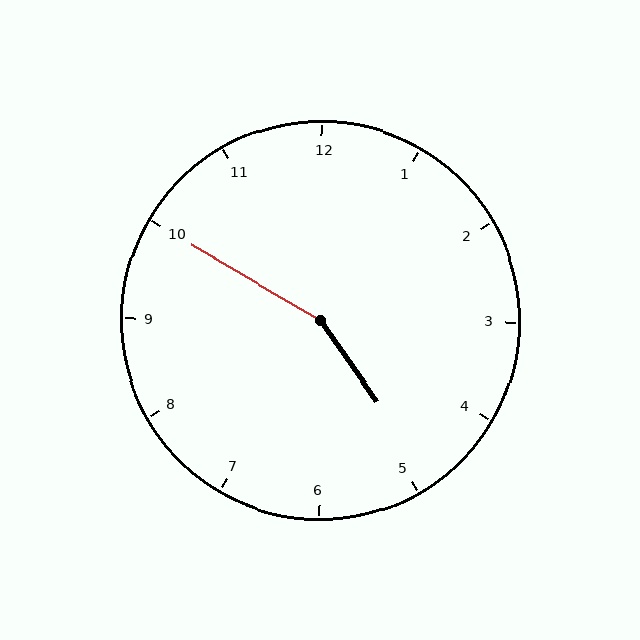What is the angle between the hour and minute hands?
Approximately 155 degrees.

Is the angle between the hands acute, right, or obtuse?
It is obtuse.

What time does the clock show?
4:50.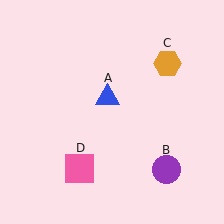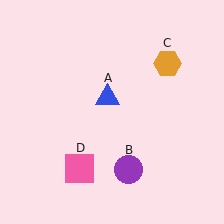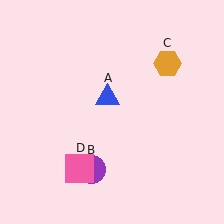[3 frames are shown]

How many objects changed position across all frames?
1 object changed position: purple circle (object B).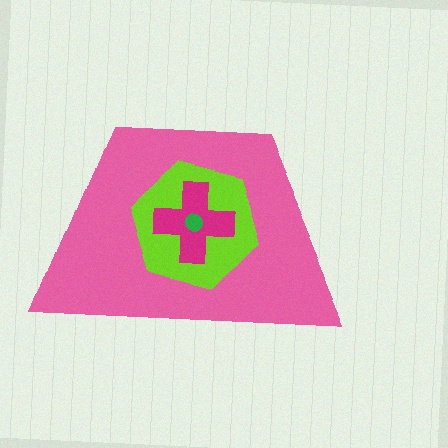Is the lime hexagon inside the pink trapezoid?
Yes.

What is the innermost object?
The green circle.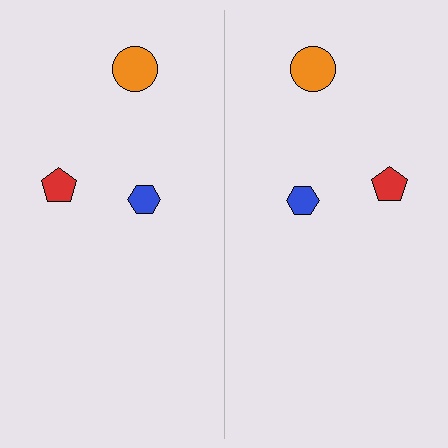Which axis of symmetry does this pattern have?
The pattern has a vertical axis of symmetry running through the center of the image.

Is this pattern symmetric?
Yes, this pattern has bilateral (reflection) symmetry.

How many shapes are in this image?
There are 6 shapes in this image.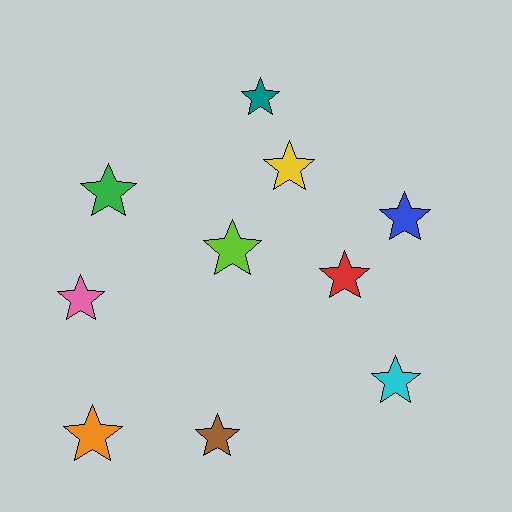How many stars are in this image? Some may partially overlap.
There are 10 stars.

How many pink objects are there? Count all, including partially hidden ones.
There is 1 pink object.